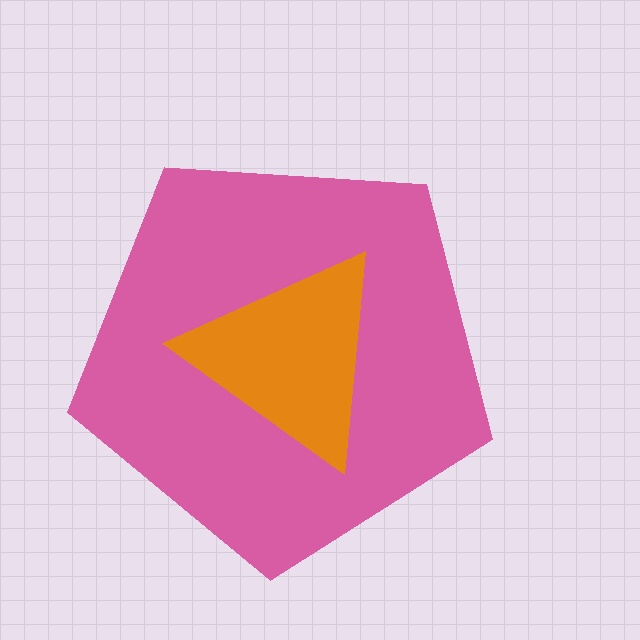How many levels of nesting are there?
2.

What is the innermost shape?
The orange triangle.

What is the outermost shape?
The pink pentagon.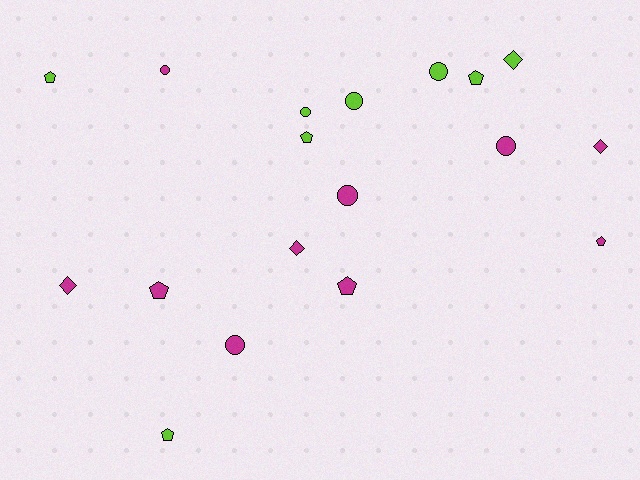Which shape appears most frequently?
Pentagon, with 7 objects.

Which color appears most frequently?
Magenta, with 10 objects.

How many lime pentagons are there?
There are 4 lime pentagons.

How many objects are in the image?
There are 18 objects.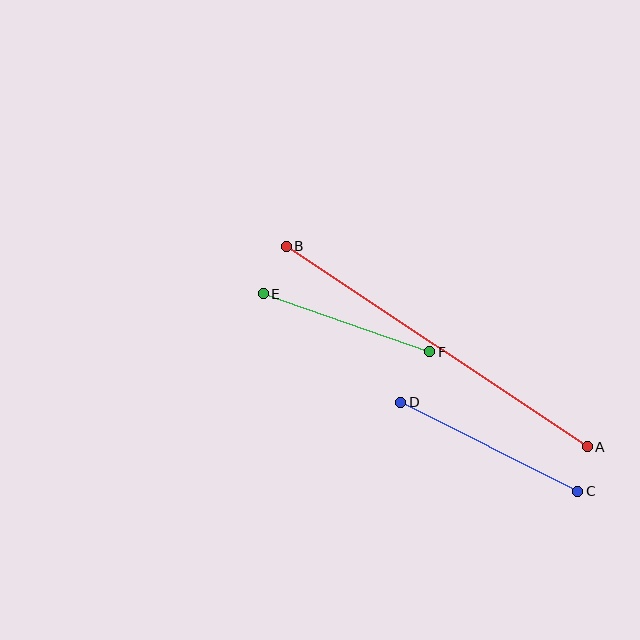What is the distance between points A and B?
The distance is approximately 362 pixels.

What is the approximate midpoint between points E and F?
The midpoint is at approximately (346, 323) pixels.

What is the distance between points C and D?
The distance is approximately 198 pixels.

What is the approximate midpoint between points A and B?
The midpoint is at approximately (437, 347) pixels.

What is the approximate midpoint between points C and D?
The midpoint is at approximately (489, 447) pixels.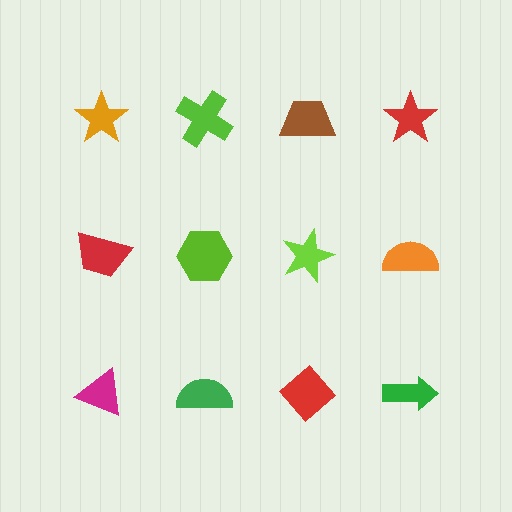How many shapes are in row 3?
4 shapes.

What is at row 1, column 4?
A red star.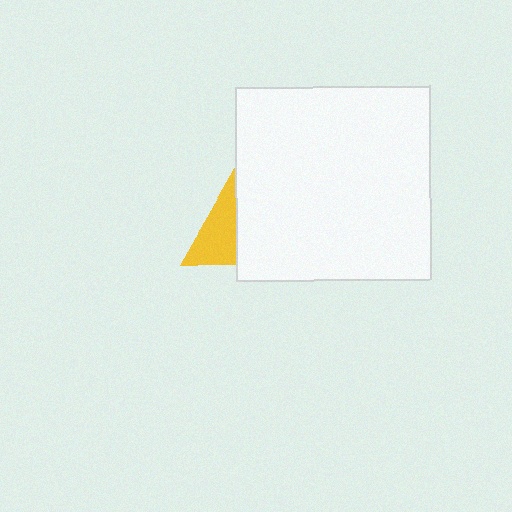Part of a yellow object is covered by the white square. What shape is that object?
It is a triangle.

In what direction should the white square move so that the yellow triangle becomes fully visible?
The white square should move right. That is the shortest direction to clear the overlap and leave the yellow triangle fully visible.